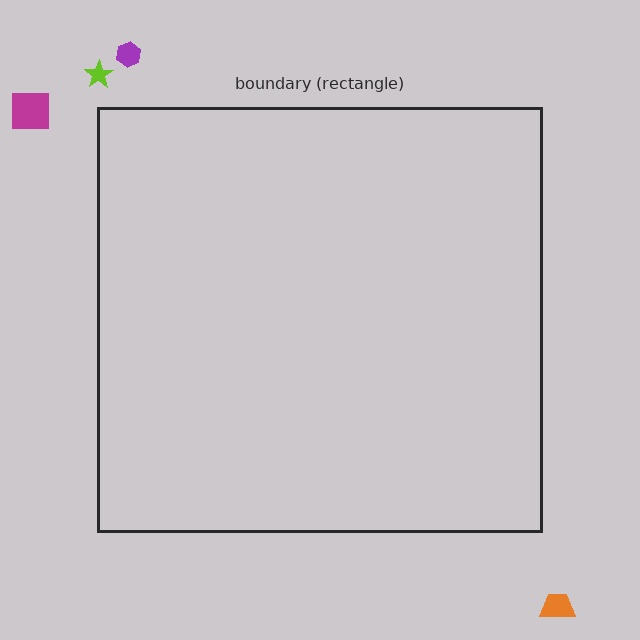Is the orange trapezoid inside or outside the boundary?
Outside.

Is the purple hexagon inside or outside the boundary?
Outside.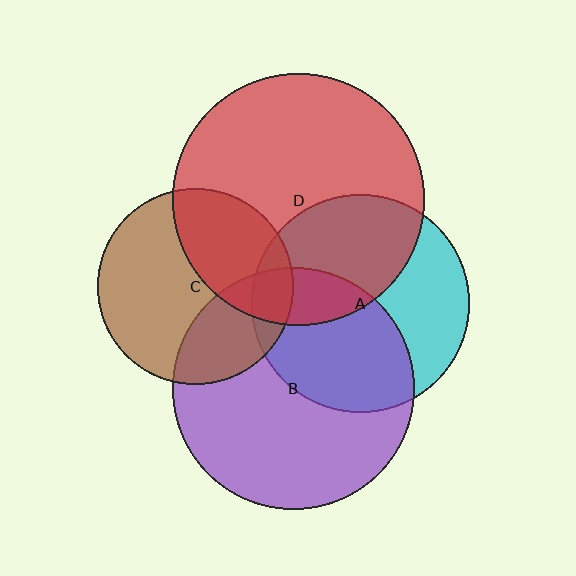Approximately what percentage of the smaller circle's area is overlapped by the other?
Approximately 45%.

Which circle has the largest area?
Circle D (red).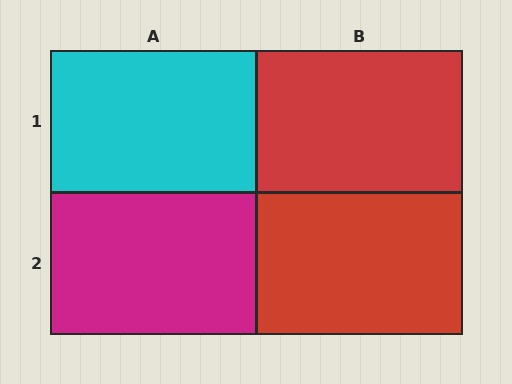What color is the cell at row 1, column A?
Cyan.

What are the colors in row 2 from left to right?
Magenta, red.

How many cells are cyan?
1 cell is cyan.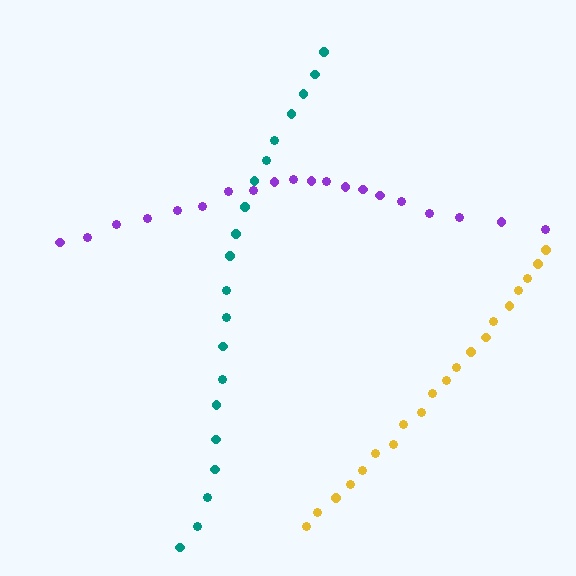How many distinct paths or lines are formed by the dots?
There are 3 distinct paths.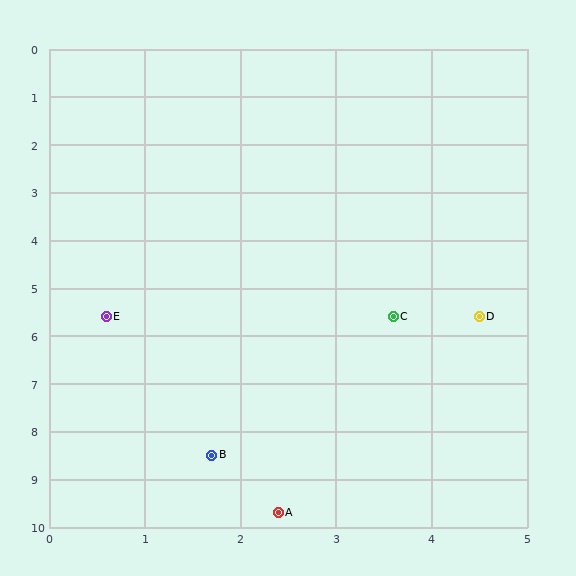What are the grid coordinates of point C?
Point C is at approximately (3.6, 5.6).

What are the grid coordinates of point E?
Point E is at approximately (0.6, 5.6).